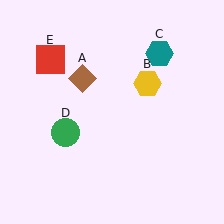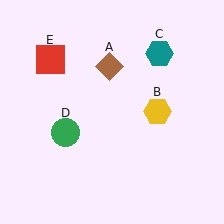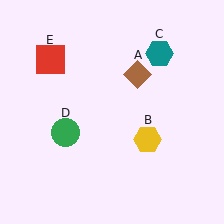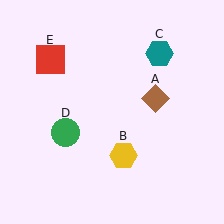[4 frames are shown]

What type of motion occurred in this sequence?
The brown diamond (object A), yellow hexagon (object B) rotated clockwise around the center of the scene.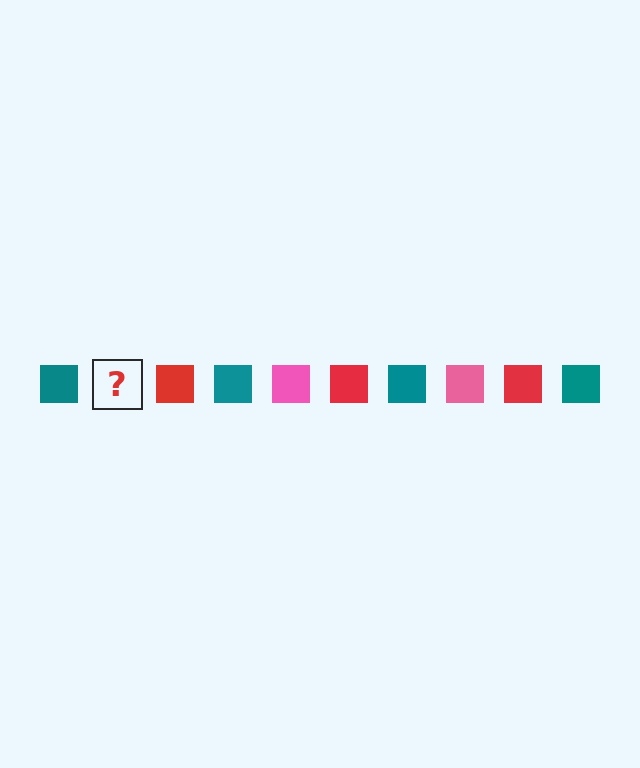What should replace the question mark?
The question mark should be replaced with a pink square.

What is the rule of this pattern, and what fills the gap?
The rule is that the pattern cycles through teal, pink, red squares. The gap should be filled with a pink square.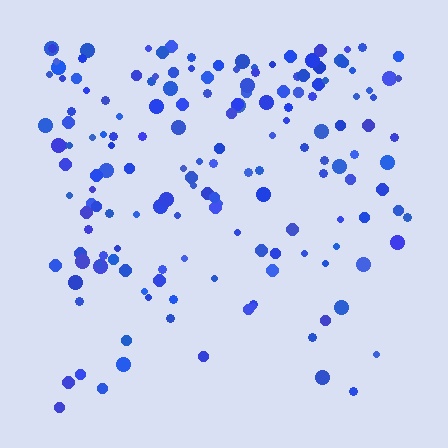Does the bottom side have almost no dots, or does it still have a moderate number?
Still a moderate number, just noticeably fewer than the top.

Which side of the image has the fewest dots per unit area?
The bottom.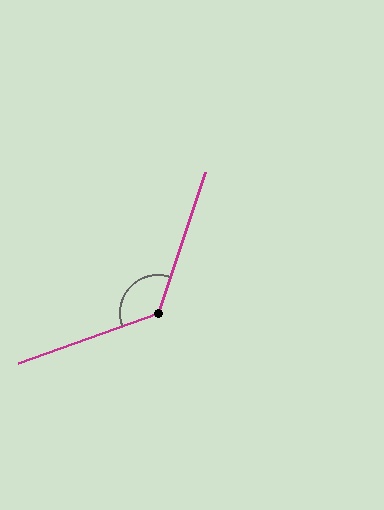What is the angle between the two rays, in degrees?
Approximately 128 degrees.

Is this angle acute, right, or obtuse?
It is obtuse.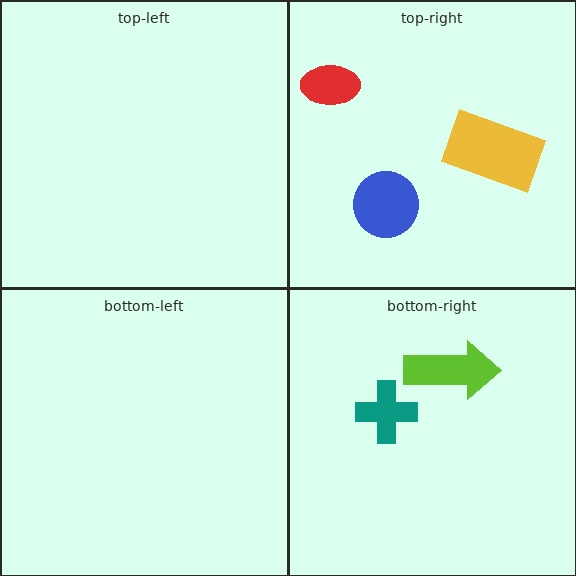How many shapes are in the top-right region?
3.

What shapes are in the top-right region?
The yellow rectangle, the blue circle, the red ellipse.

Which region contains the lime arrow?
The bottom-right region.